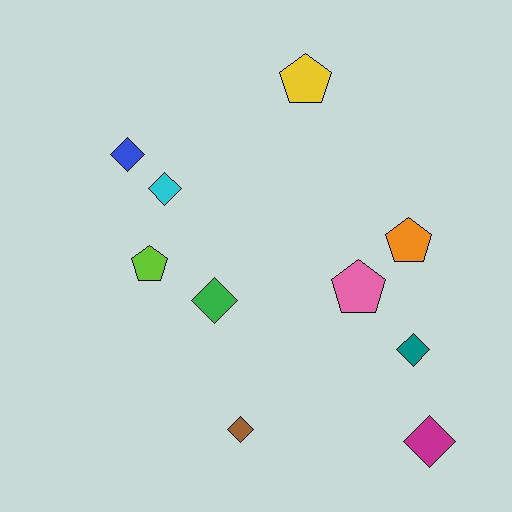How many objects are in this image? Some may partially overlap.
There are 10 objects.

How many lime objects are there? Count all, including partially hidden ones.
There is 1 lime object.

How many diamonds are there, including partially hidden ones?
There are 6 diamonds.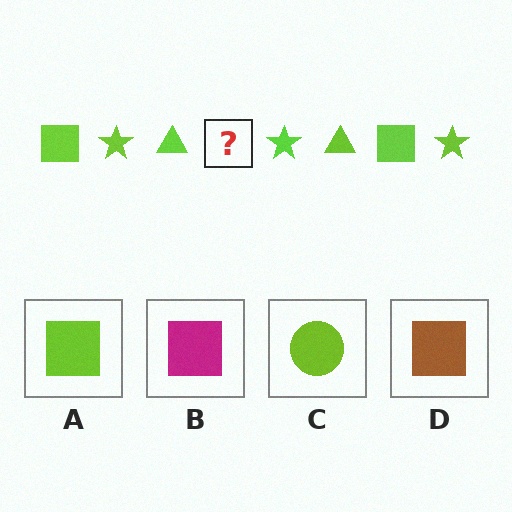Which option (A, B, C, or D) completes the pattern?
A.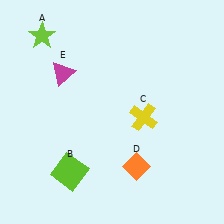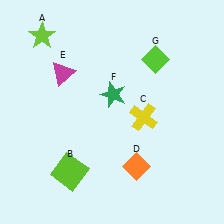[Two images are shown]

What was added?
A green star (F), a lime diamond (G) were added in Image 2.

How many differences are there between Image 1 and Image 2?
There are 2 differences between the two images.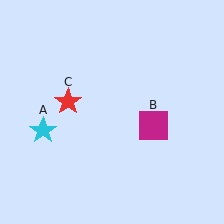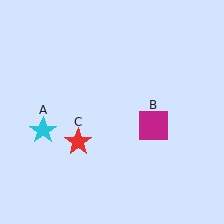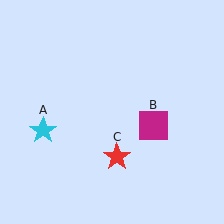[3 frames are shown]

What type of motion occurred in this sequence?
The red star (object C) rotated counterclockwise around the center of the scene.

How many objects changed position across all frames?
1 object changed position: red star (object C).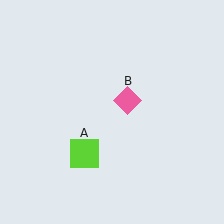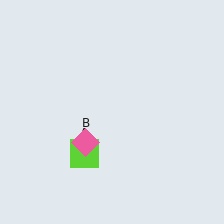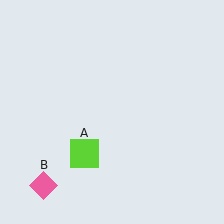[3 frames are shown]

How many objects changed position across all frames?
1 object changed position: pink diamond (object B).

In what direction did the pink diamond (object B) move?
The pink diamond (object B) moved down and to the left.